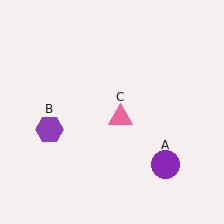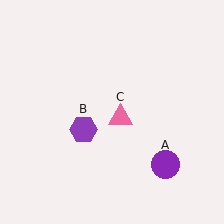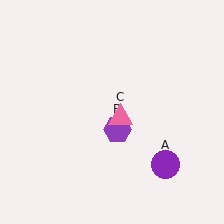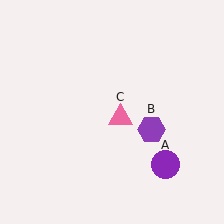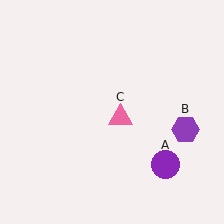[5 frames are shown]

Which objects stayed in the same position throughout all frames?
Purple circle (object A) and pink triangle (object C) remained stationary.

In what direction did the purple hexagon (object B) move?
The purple hexagon (object B) moved right.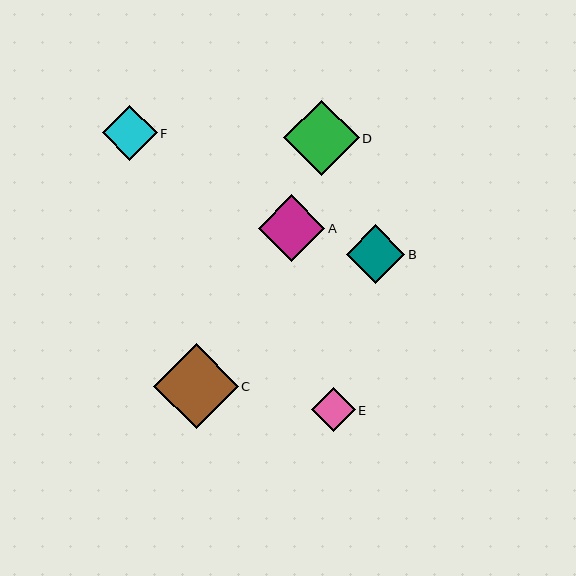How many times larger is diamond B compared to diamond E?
Diamond B is approximately 1.3 times the size of diamond E.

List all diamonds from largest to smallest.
From largest to smallest: C, D, A, B, F, E.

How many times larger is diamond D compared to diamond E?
Diamond D is approximately 1.7 times the size of diamond E.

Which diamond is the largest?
Diamond C is the largest with a size of approximately 85 pixels.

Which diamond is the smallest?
Diamond E is the smallest with a size of approximately 44 pixels.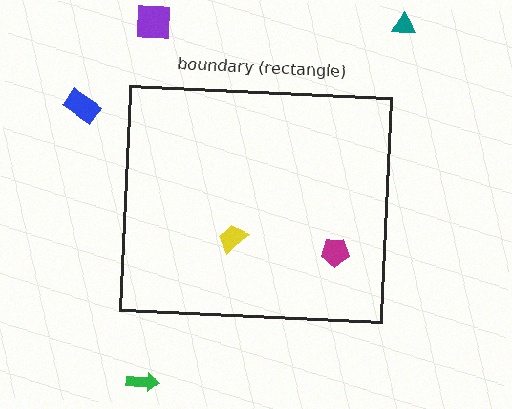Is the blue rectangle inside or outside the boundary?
Outside.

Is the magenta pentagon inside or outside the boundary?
Inside.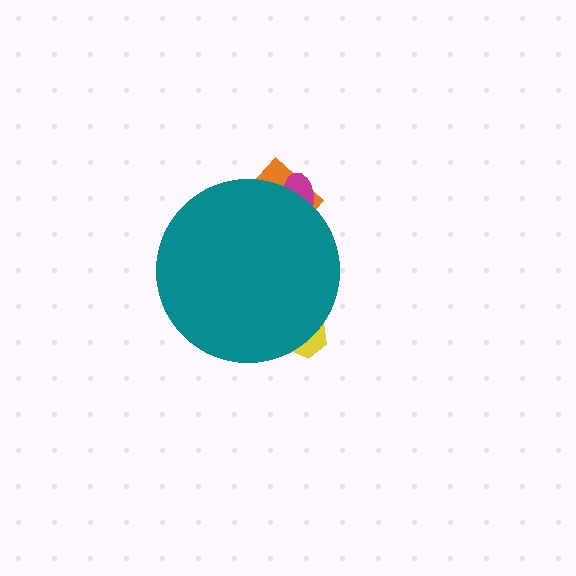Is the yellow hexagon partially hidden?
Yes, the yellow hexagon is partially hidden behind the teal circle.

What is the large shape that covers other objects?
A teal circle.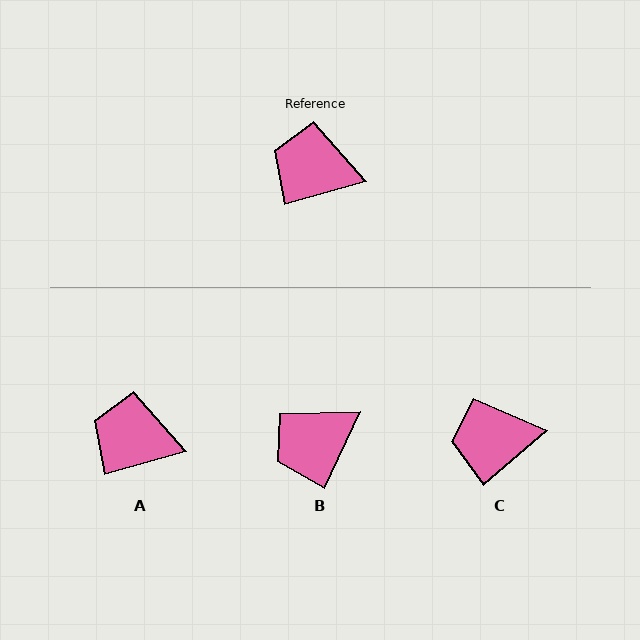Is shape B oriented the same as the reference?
No, it is off by about 50 degrees.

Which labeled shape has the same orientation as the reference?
A.